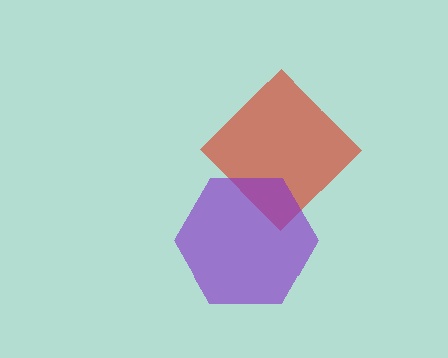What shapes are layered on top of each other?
The layered shapes are: a red diamond, a purple hexagon.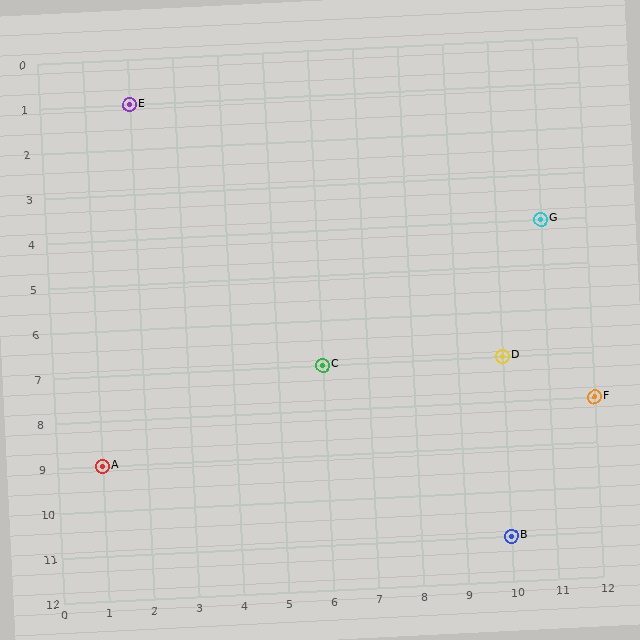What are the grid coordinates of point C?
Point C is at grid coordinates (6, 7).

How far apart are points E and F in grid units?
Points E and F are 10 columns and 7 rows apart (about 12.2 grid units diagonally).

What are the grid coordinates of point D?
Point D is at grid coordinates (10, 7).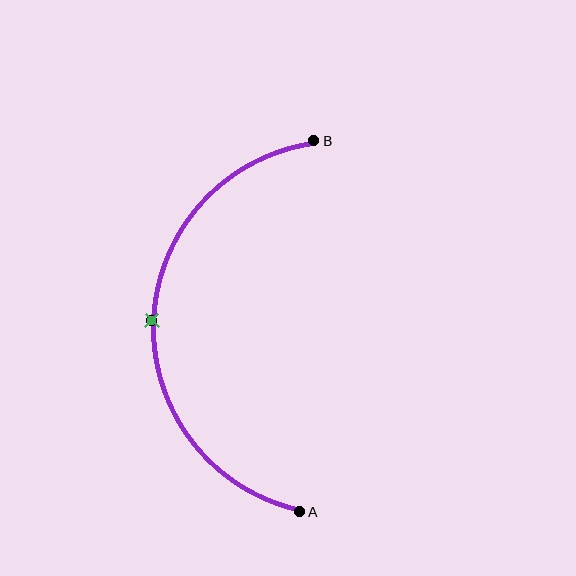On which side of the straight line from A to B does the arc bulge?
The arc bulges to the left of the straight line connecting A and B.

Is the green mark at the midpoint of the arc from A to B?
Yes. The green mark lies on the arc at equal arc-length from both A and B — it is the arc midpoint.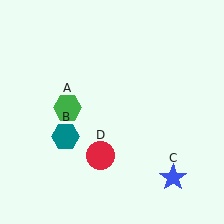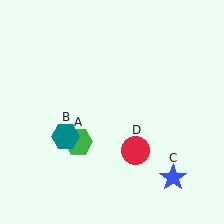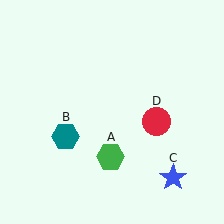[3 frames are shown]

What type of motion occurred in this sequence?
The green hexagon (object A), red circle (object D) rotated counterclockwise around the center of the scene.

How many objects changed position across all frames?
2 objects changed position: green hexagon (object A), red circle (object D).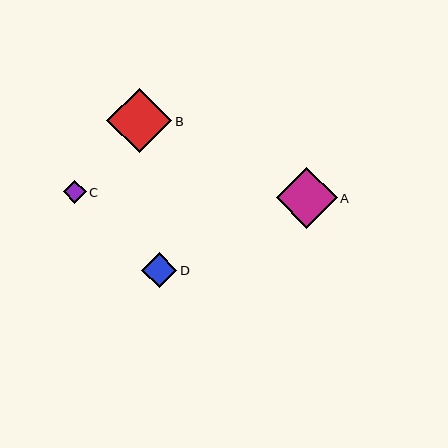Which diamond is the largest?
Diamond B is the largest with a size of approximately 65 pixels.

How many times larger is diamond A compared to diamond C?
Diamond A is approximately 2.7 times the size of diamond C.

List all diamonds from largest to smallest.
From largest to smallest: B, A, D, C.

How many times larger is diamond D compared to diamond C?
Diamond D is approximately 1.5 times the size of diamond C.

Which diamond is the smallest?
Diamond C is the smallest with a size of approximately 23 pixels.